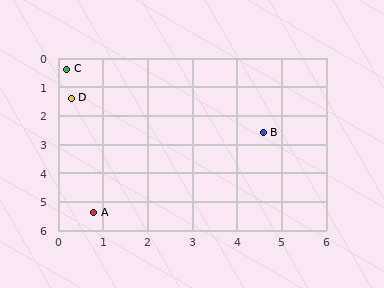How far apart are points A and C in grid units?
Points A and C are about 5.0 grid units apart.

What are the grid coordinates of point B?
Point B is at approximately (4.6, 2.6).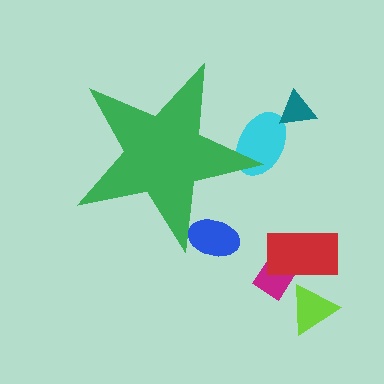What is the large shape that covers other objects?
A green star.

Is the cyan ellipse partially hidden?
Yes, the cyan ellipse is partially hidden behind the green star.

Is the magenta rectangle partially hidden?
No, the magenta rectangle is fully visible.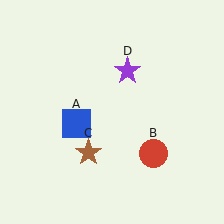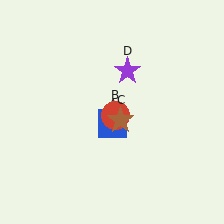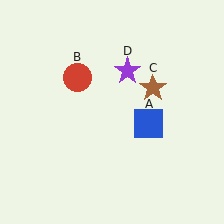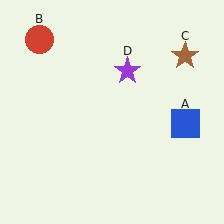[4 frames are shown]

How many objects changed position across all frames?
3 objects changed position: blue square (object A), red circle (object B), brown star (object C).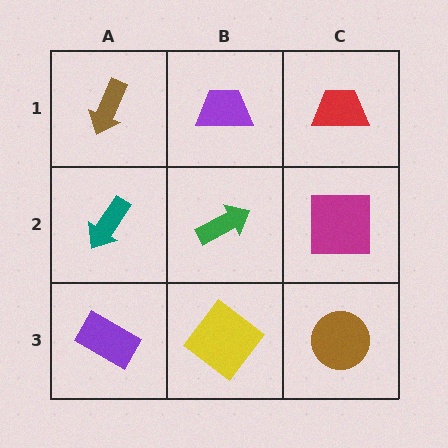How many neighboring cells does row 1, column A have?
2.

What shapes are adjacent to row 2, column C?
A red trapezoid (row 1, column C), a brown circle (row 3, column C), a green arrow (row 2, column B).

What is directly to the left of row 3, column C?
A yellow diamond.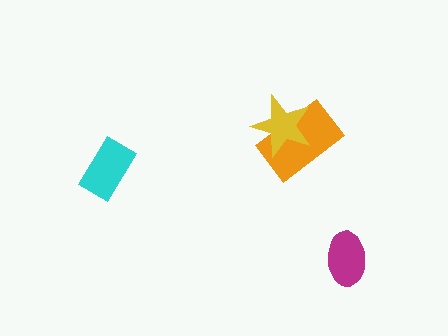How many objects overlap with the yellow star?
1 object overlaps with the yellow star.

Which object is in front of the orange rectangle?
The yellow star is in front of the orange rectangle.